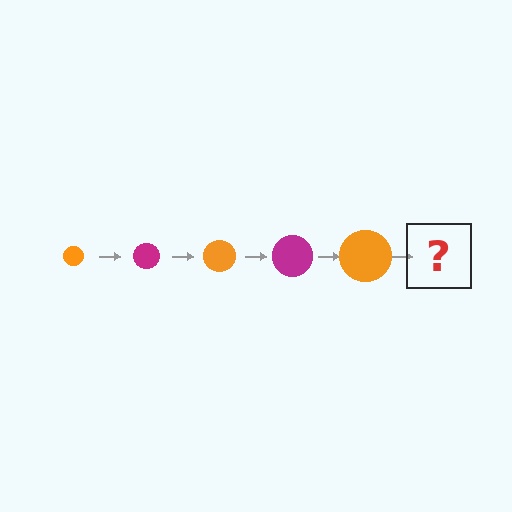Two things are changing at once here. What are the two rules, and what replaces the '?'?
The two rules are that the circle grows larger each step and the color cycles through orange and magenta. The '?' should be a magenta circle, larger than the previous one.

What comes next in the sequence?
The next element should be a magenta circle, larger than the previous one.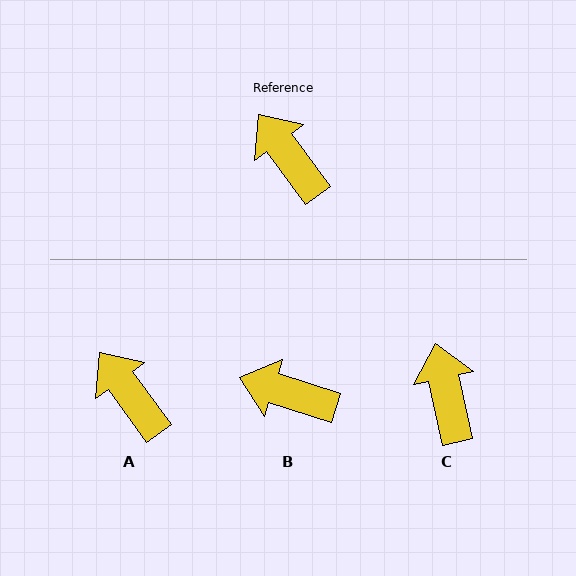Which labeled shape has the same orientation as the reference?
A.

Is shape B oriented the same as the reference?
No, it is off by about 36 degrees.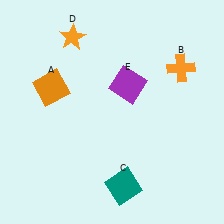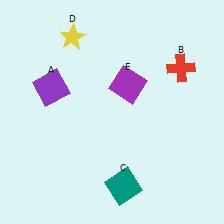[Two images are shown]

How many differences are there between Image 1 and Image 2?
There are 3 differences between the two images.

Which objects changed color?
A changed from orange to purple. B changed from orange to red. D changed from orange to yellow.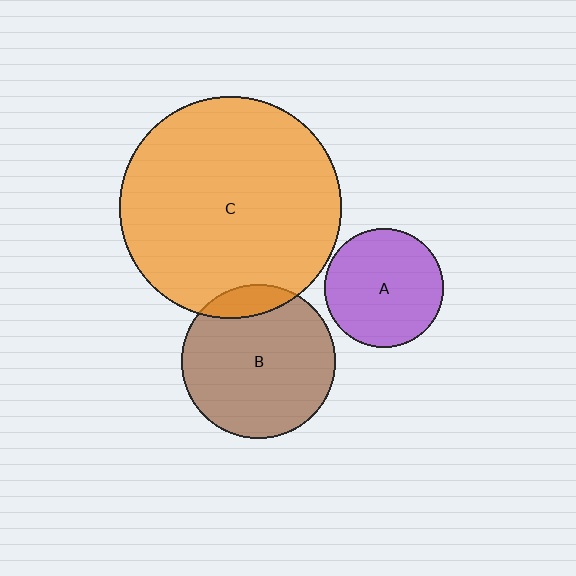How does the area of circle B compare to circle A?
Approximately 1.7 times.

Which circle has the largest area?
Circle C (orange).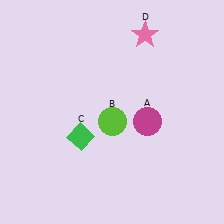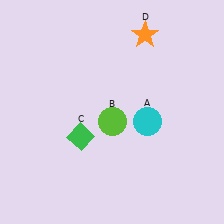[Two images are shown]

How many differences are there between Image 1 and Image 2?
There are 2 differences between the two images.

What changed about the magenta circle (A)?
In Image 1, A is magenta. In Image 2, it changed to cyan.